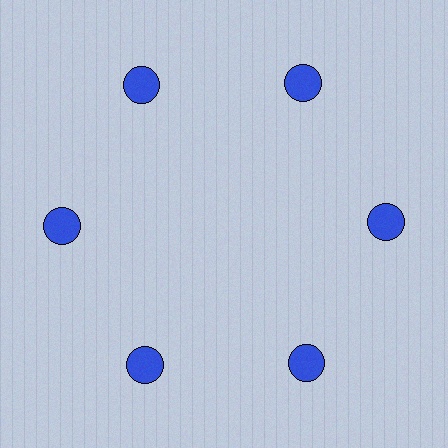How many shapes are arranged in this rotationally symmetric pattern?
There are 6 shapes, arranged in 6 groups of 1.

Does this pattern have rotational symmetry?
Yes, this pattern has 6-fold rotational symmetry. It looks the same after rotating 60 degrees around the center.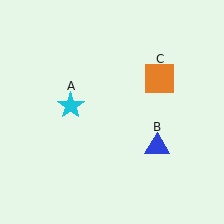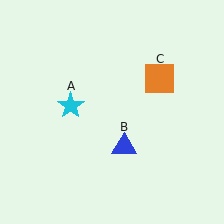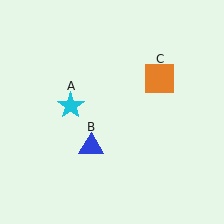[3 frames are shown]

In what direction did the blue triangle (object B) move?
The blue triangle (object B) moved left.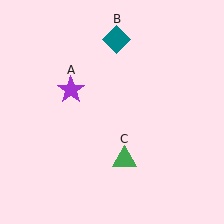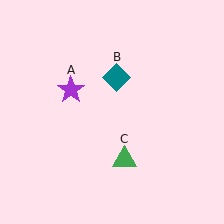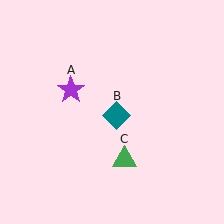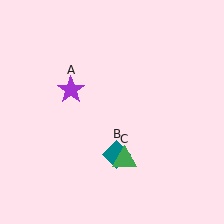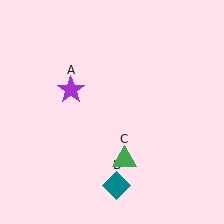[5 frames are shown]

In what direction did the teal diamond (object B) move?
The teal diamond (object B) moved down.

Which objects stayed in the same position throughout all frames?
Purple star (object A) and green triangle (object C) remained stationary.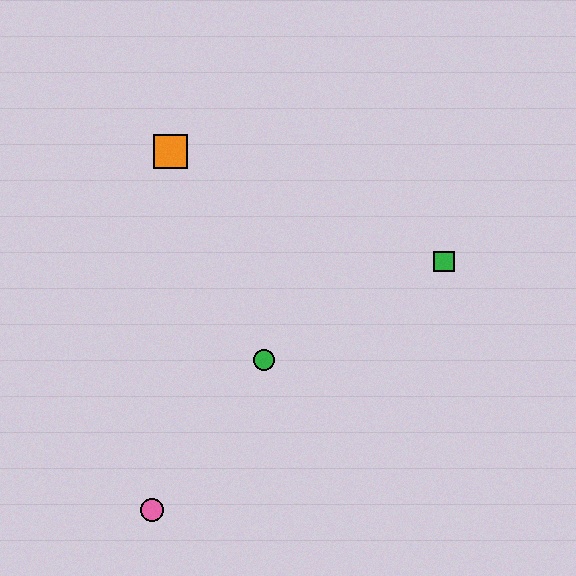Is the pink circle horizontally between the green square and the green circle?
No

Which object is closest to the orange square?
The green circle is closest to the orange square.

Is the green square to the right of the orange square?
Yes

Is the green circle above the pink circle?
Yes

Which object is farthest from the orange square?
The pink circle is farthest from the orange square.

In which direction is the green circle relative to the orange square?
The green circle is below the orange square.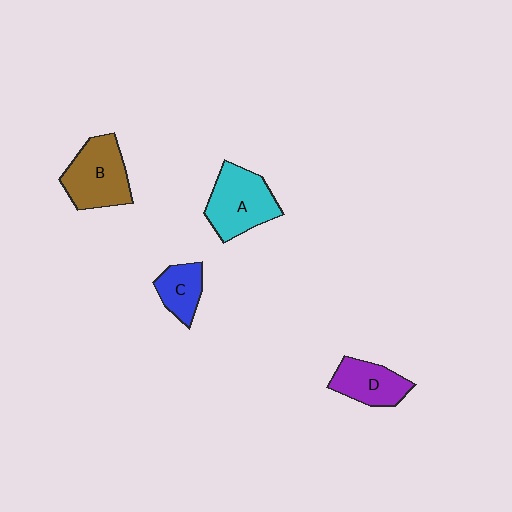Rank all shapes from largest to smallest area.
From largest to smallest: A (cyan), B (brown), D (purple), C (blue).